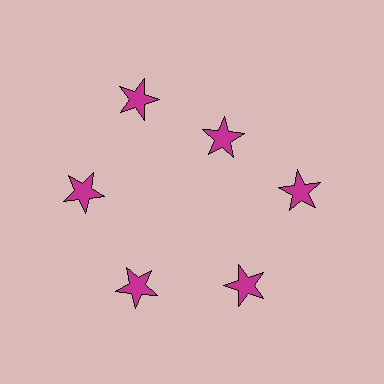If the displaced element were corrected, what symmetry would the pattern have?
It would have 6-fold rotational symmetry — the pattern would map onto itself every 60 degrees.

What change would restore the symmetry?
The symmetry would be restored by moving it outward, back onto the ring so that all 6 stars sit at equal angles and equal distance from the center.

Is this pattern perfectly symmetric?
No. The 6 magenta stars are arranged in a ring, but one element near the 1 o'clock position is pulled inward toward the center, breaking the 6-fold rotational symmetry.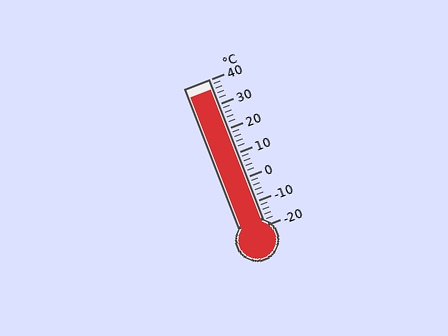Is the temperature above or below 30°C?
The temperature is above 30°C.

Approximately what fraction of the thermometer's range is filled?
The thermometer is filled to approximately 95% of its range.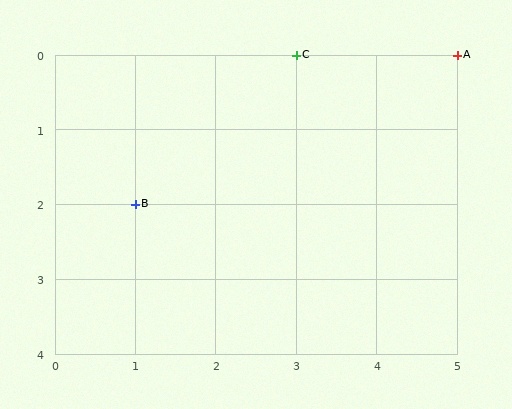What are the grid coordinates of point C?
Point C is at grid coordinates (3, 0).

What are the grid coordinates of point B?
Point B is at grid coordinates (1, 2).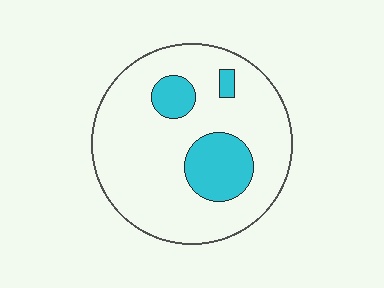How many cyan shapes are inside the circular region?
3.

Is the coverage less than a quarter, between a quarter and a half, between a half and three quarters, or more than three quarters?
Less than a quarter.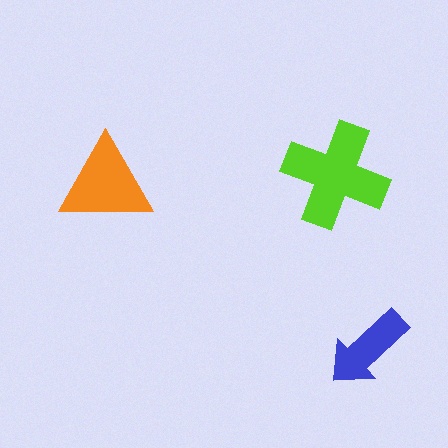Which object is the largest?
The lime cross.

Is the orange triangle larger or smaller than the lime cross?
Smaller.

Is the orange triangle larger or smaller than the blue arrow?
Larger.